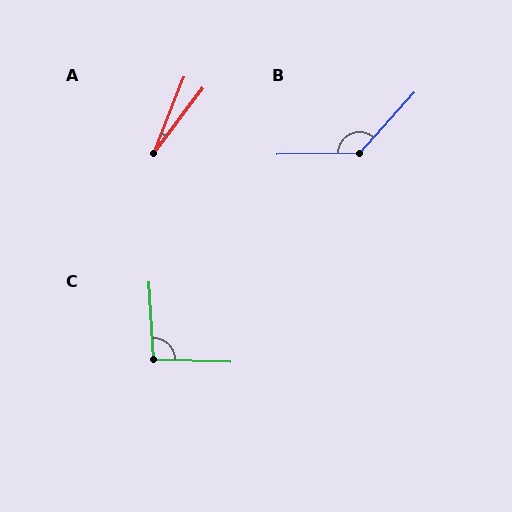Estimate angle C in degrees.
Approximately 95 degrees.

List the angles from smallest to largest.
A (15°), C (95°), B (133°).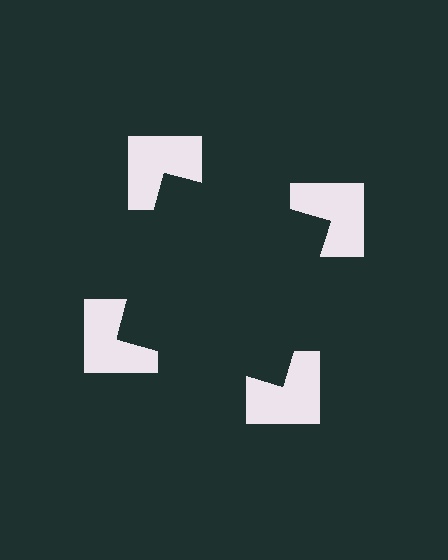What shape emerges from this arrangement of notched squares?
An illusory square — its edges are inferred from the aligned wedge cuts in the notched squares, not physically drawn.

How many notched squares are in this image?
There are 4 — one at each vertex of the illusory square.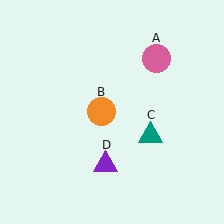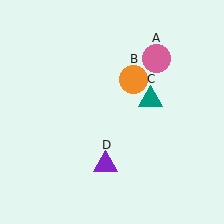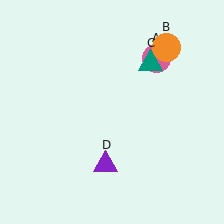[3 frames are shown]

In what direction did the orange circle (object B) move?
The orange circle (object B) moved up and to the right.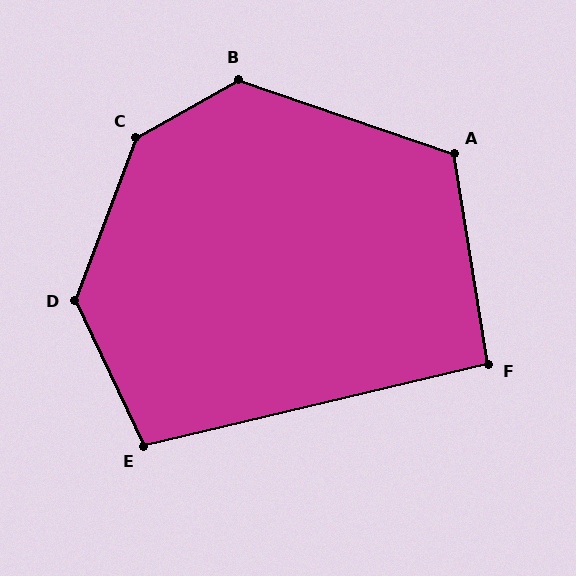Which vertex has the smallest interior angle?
F, at approximately 94 degrees.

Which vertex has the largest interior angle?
C, at approximately 140 degrees.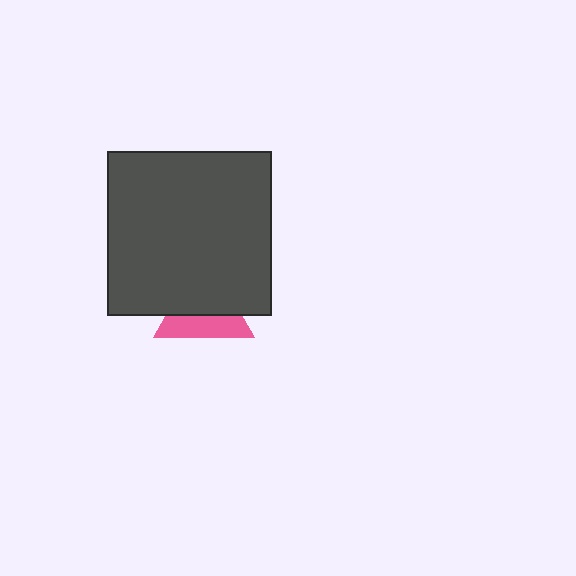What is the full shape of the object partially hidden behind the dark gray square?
The partially hidden object is a pink triangle.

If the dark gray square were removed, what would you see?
You would see the complete pink triangle.